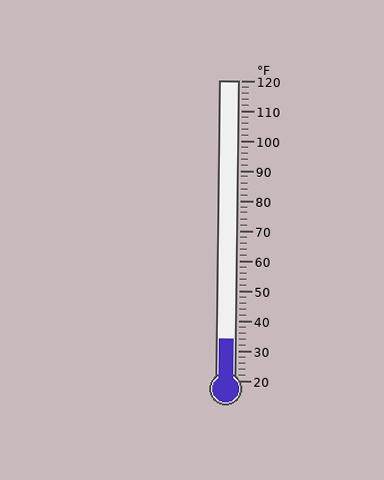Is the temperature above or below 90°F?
The temperature is below 90°F.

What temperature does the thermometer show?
The thermometer shows approximately 34°F.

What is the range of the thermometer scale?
The thermometer scale ranges from 20°F to 120°F.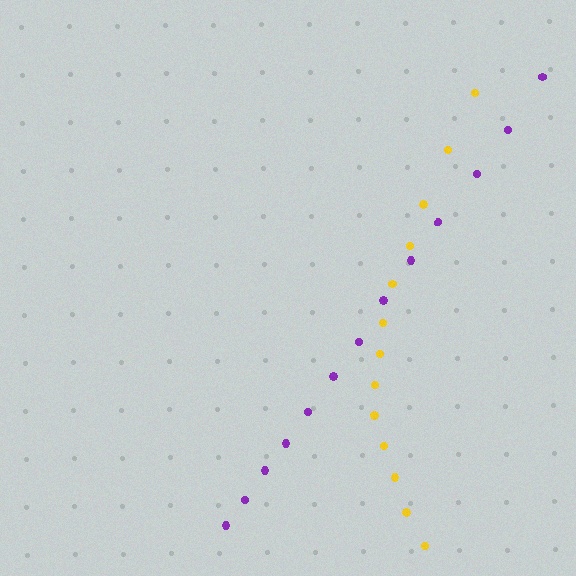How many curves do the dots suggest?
There are 2 distinct paths.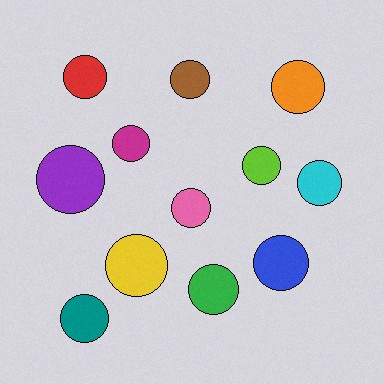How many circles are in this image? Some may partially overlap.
There are 12 circles.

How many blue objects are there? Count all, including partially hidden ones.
There is 1 blue object.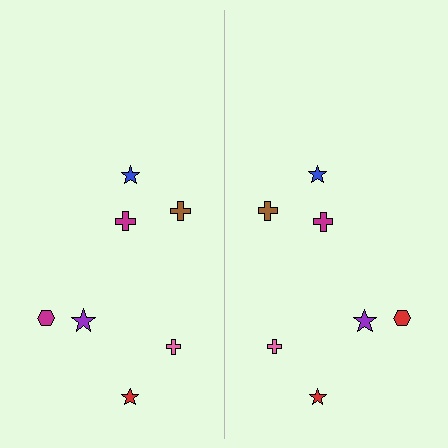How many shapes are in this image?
There are 14 shapes in this image.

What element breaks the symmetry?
The red hexagon on the right side breaks the symmetry — its mirror counterpart is magenta.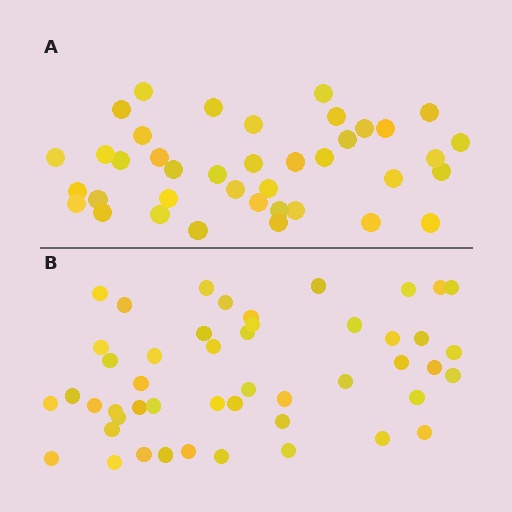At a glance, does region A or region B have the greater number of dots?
Region B (the bottom region) has more dots.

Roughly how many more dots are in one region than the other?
Region B has roughly 8 or so more dots than region A.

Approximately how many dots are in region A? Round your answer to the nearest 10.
About 40 dots. (The exact count is 39, which rounds to 40.)